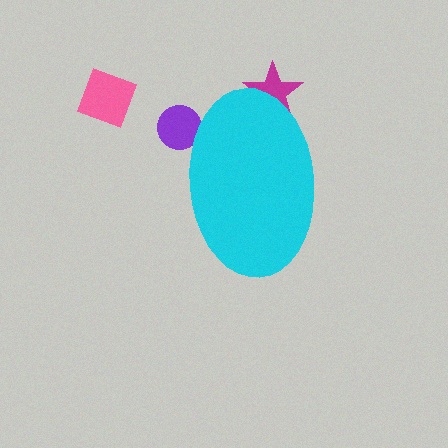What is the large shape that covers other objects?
A cyan ellipse.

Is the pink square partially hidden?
No, the pink square is fully visible.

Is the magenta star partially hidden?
Yes, the magenta star is partially hidden behind the cyan ellipse.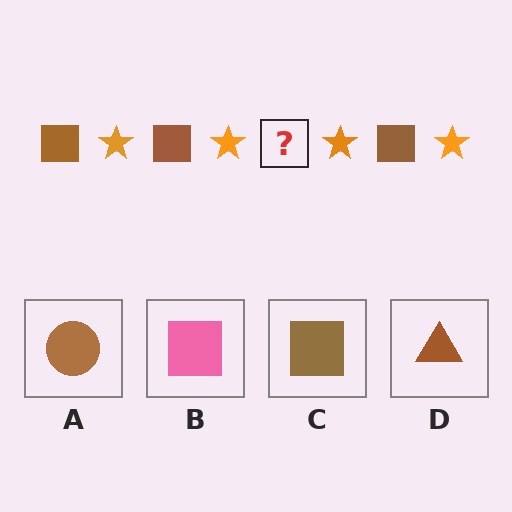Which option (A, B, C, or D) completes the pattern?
C.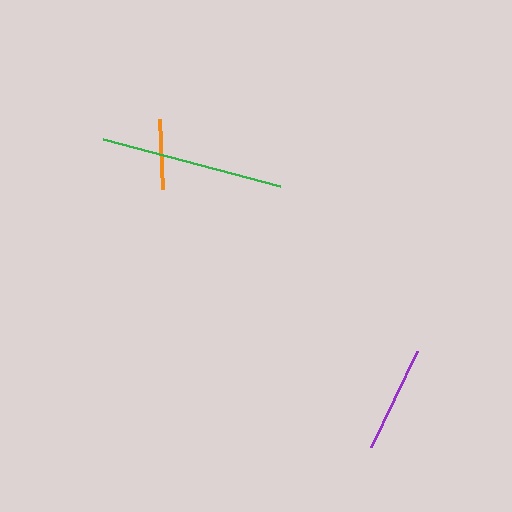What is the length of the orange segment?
The orange segment is approximately 70 pixels long.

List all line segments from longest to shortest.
From longest to shortest: green, purple, orange.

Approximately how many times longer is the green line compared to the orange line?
The green line is approximately 2.6 times the length of the orange line.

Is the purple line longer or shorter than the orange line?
The purple line is longer than the orange line.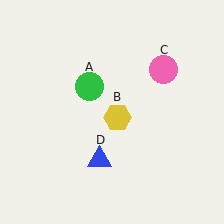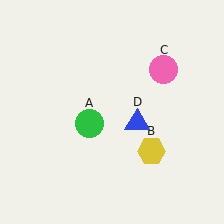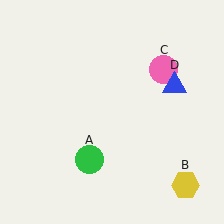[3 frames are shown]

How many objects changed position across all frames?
3 objects changed position: green circle (object A), yellow hexagon (object B), blue triangle (object D).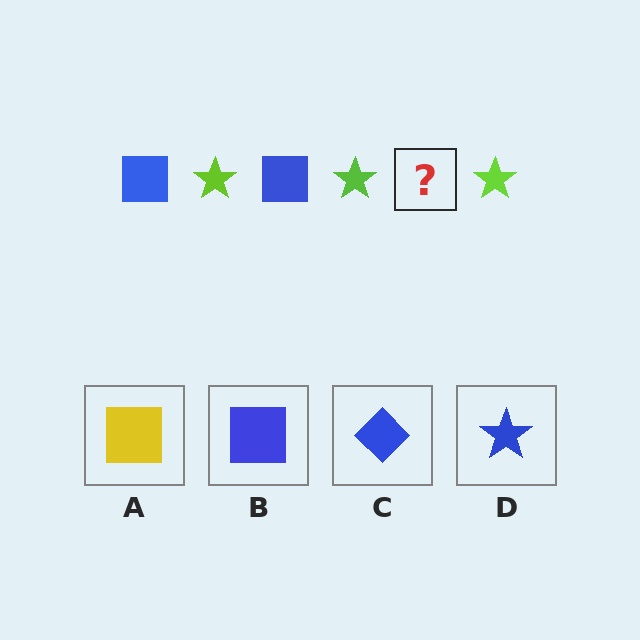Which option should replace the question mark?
Option B.